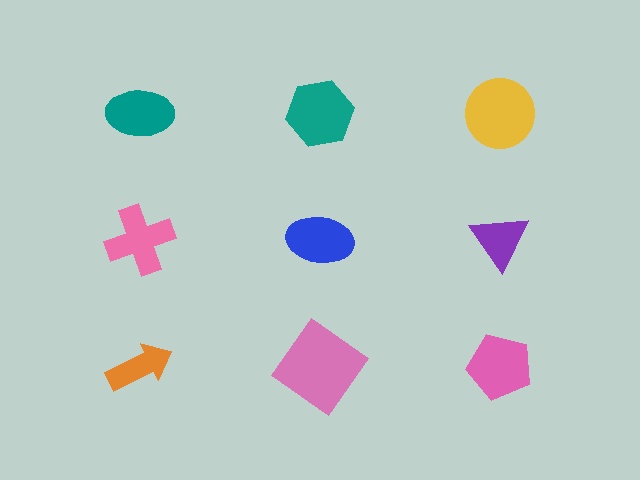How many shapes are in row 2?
3 shapes.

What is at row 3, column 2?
A pink diamond.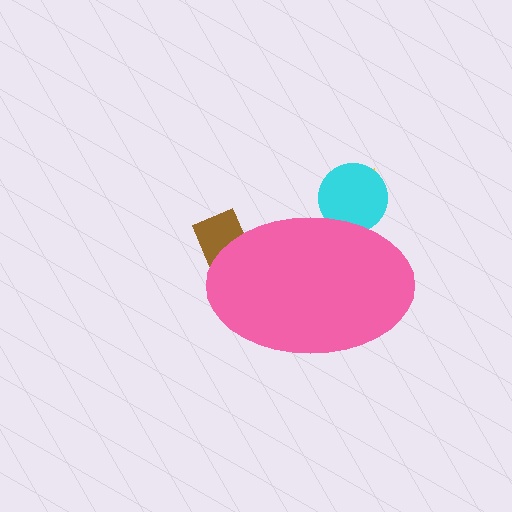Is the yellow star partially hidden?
Yes, the yellow star is partially hidden behind the pink ellipse.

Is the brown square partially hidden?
Yes, the brown square is partially hidden behind the pink ellipse.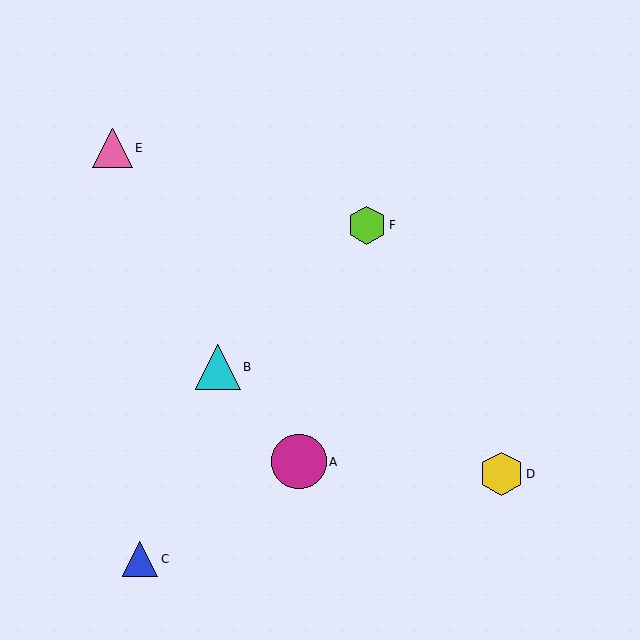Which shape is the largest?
The magenta circle (labeled A) is the largest.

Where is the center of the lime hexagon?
The center of the lime hexagon is at (367, 225).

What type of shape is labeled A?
Shape A is a magenta circle.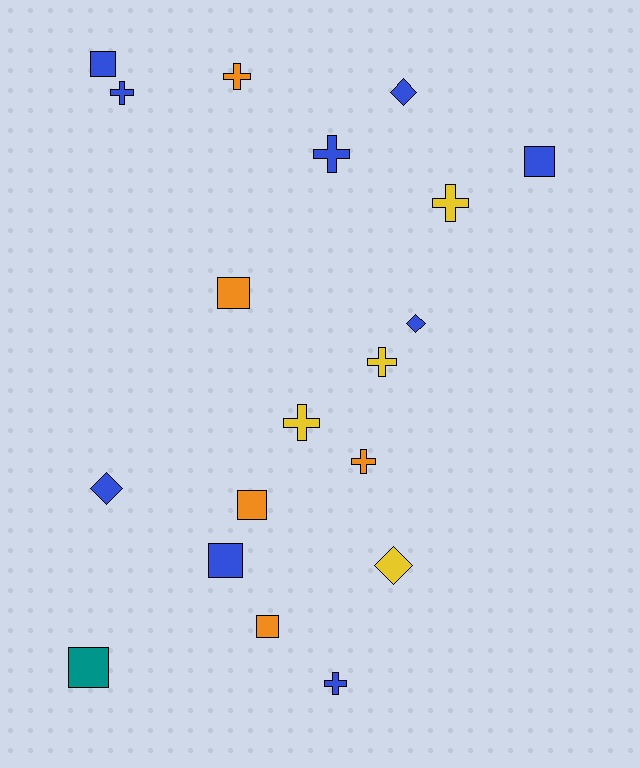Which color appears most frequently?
Blue, with 9 objects.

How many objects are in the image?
There are 19 objects.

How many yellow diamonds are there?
There is 1 yellow diamond.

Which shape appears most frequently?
Cross, with 8 objects.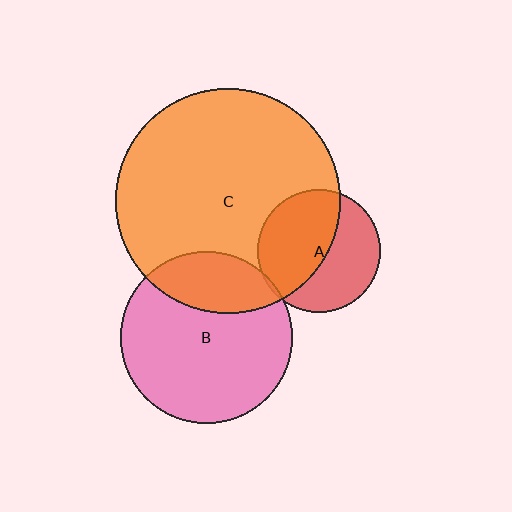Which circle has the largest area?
Circle C (orange).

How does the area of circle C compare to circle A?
Approximately 3.3 times.